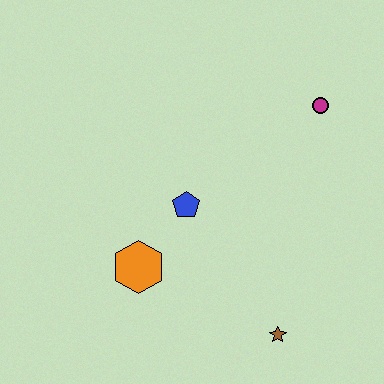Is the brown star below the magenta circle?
Yes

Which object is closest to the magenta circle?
The blue pentagon is closest to the magenta circle.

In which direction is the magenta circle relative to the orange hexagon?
The magenta circle is to the right of the orange hexagon.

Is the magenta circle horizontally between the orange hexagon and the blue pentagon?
No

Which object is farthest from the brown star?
The magenta circle is farthest from the brown star.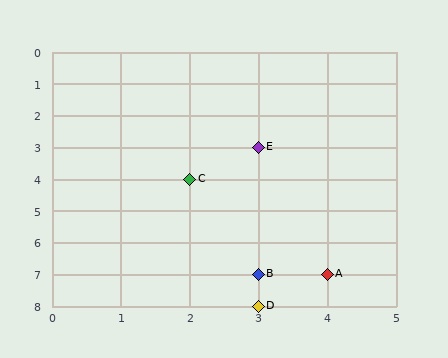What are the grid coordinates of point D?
Point D is at grid coordinates (3, 8).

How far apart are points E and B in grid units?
Points E and B are 4 rows apart.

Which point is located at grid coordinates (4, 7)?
Point A is at (4, 7).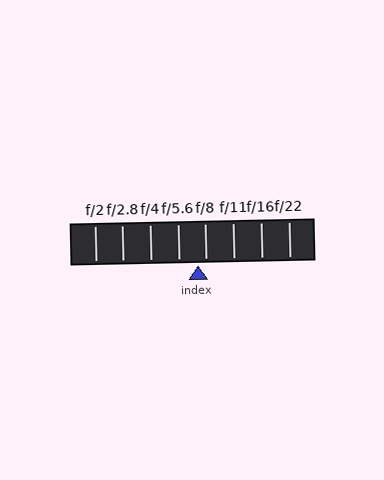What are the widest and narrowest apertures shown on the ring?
The widest aperture shown is f/2 and the narrowest is f/22.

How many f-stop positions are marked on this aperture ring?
There are 8 f-stop positions marked.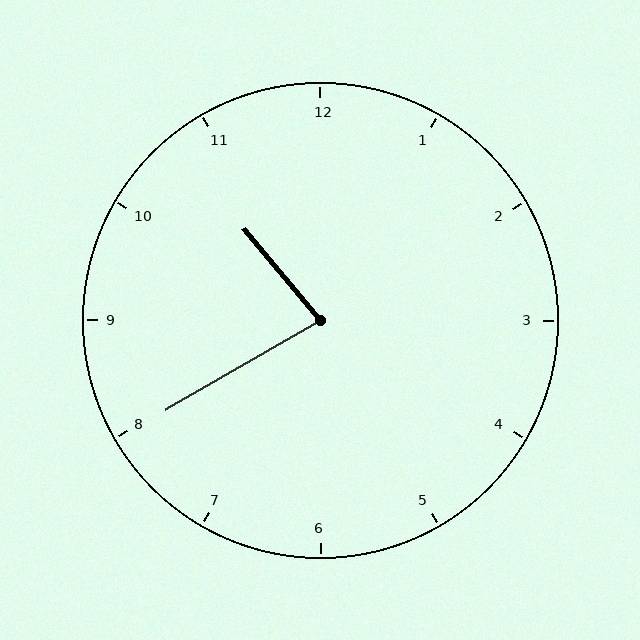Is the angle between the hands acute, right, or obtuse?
It is acute.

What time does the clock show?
10:40.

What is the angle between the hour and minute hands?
Approximately 80 degrees.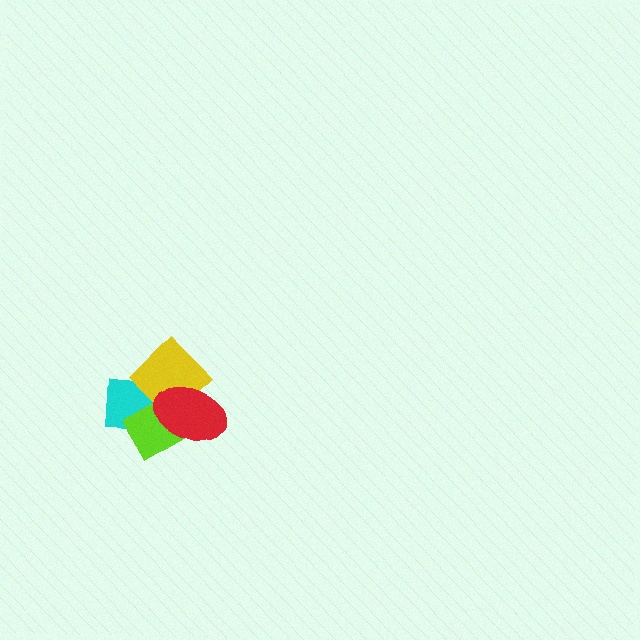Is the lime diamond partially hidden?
Yes, it is partially covered by another shape.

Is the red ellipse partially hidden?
No, no other shape covers it.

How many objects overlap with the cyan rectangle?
3 objects overlap with the cyan rectangle.